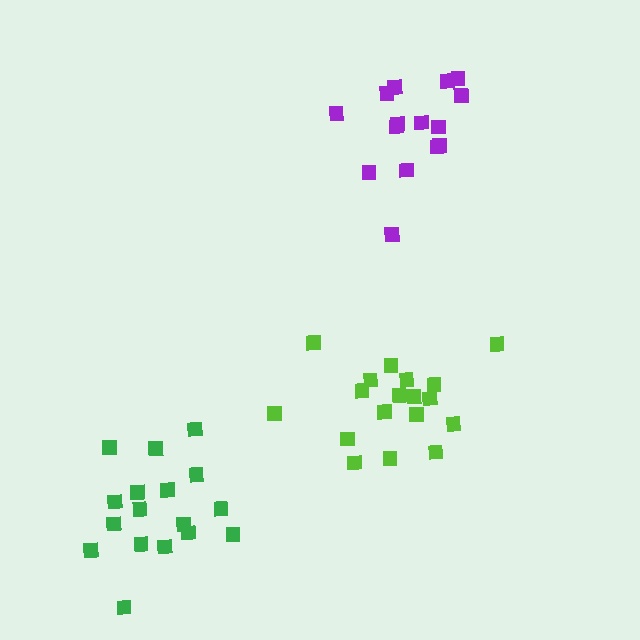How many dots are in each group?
Group 1: 17 dots, Group 2: 18 dots, Group 3: 15 dots (50 total).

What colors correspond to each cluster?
The clusters are colored: green, lime, purple.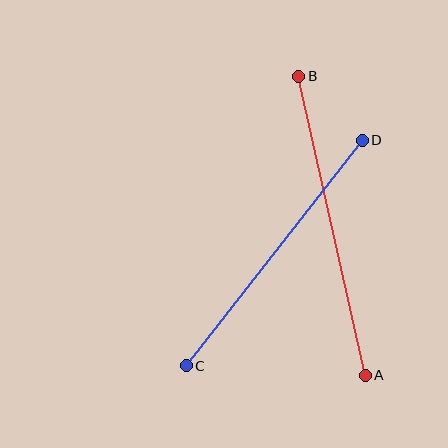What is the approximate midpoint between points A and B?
The midpoint is at approximately (332, 226) pixels.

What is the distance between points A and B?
The distance is approximately 306 pixels.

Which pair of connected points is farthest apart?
Points A and B are farthest apart.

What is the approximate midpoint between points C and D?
The midpoint is at approximately (274, 253) pixels.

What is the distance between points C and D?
The distance is approximately 286 pixels.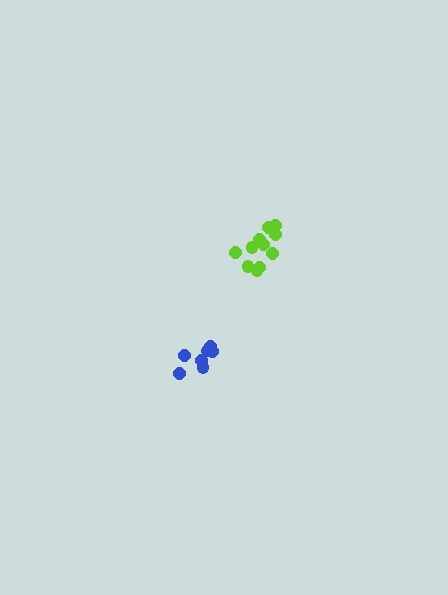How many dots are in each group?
Group 1: 7 dots, Group 2: 11 dots (18 total).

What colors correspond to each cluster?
The clusters are colored: blue, lime.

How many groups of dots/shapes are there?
There are 2 groups.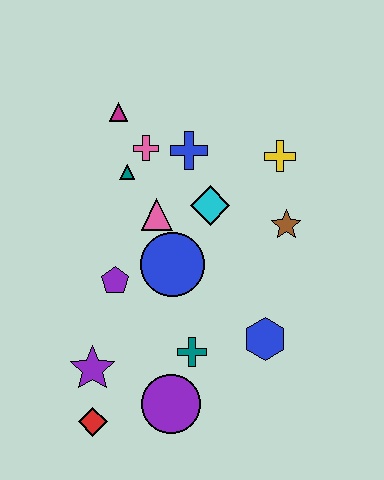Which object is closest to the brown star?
The yellow cross is closest to the brown star.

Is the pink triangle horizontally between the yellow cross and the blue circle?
No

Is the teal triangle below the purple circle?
No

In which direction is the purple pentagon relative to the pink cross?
The purple pentagon is below the pink cross.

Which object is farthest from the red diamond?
The yellow cross is farthest from the red diamond.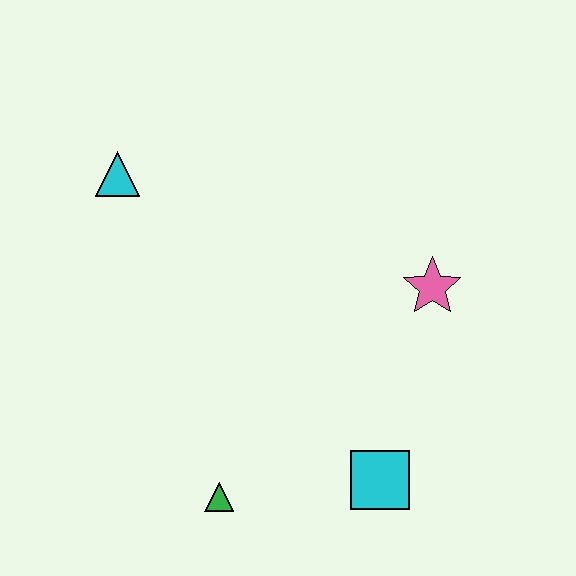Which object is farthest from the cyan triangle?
The cyan square is farthest from the cyan triangle.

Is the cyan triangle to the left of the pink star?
Yes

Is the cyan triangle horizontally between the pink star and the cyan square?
No